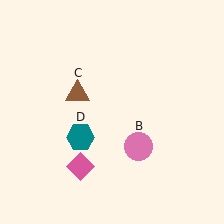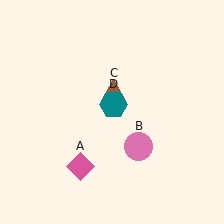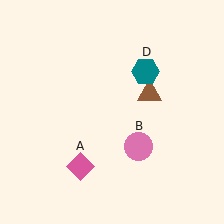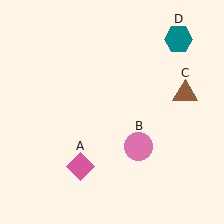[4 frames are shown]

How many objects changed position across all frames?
2 objects changed position: brown triangle (object C), teal hexagon (object D).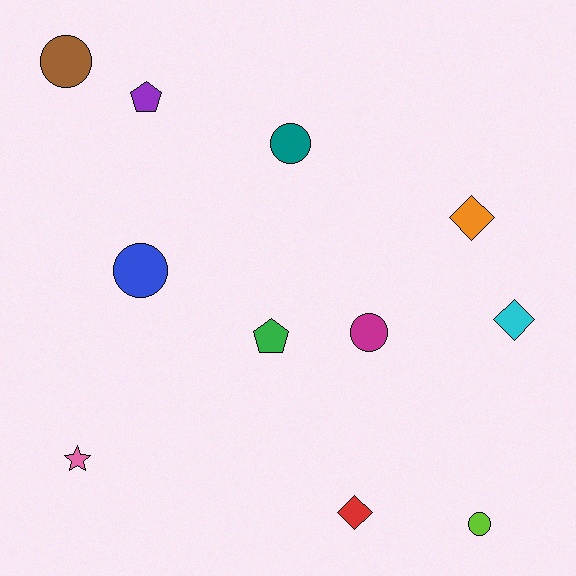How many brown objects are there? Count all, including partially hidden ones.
There is 1 brown object.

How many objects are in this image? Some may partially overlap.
There are 11 objects.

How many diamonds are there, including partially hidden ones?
There are 3 diamonds.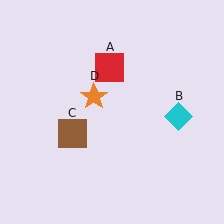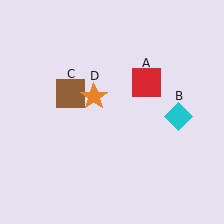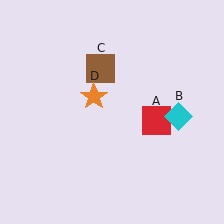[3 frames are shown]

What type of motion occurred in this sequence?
The red square (object A), brown square (object C) rotated clockwise around the center of the scene.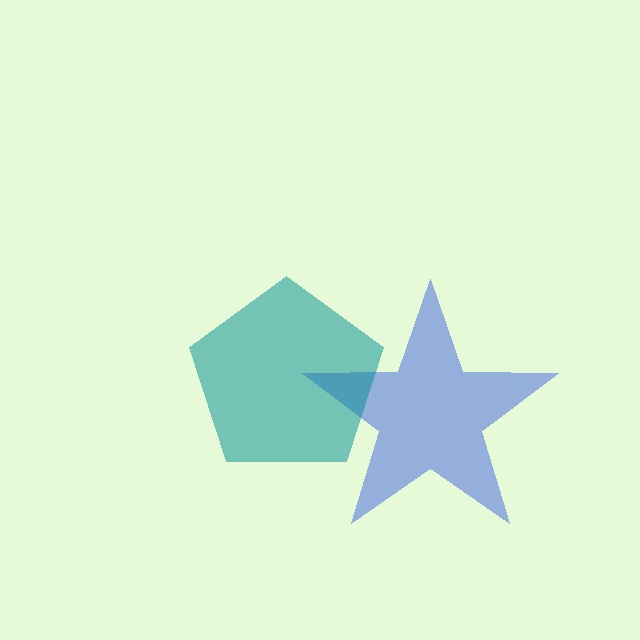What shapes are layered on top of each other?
The layered shapes are: a blue star, a teal pentagon.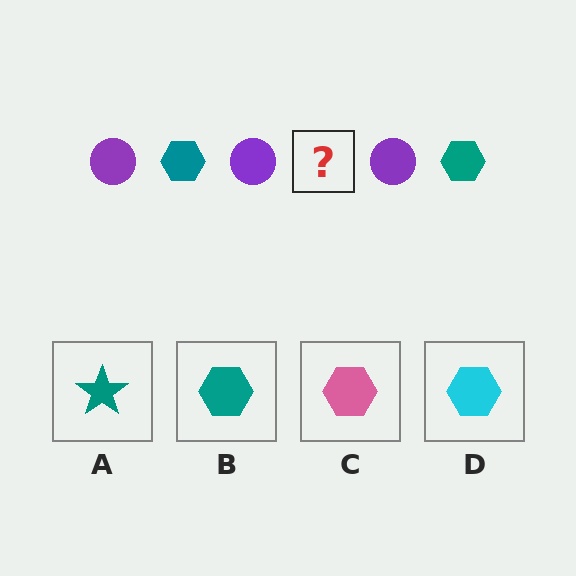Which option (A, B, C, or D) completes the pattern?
B.